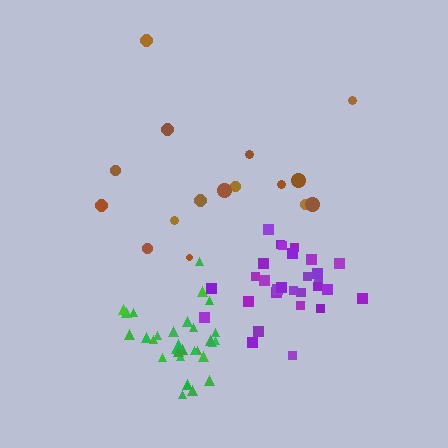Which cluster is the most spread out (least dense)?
Brown.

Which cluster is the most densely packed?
Green.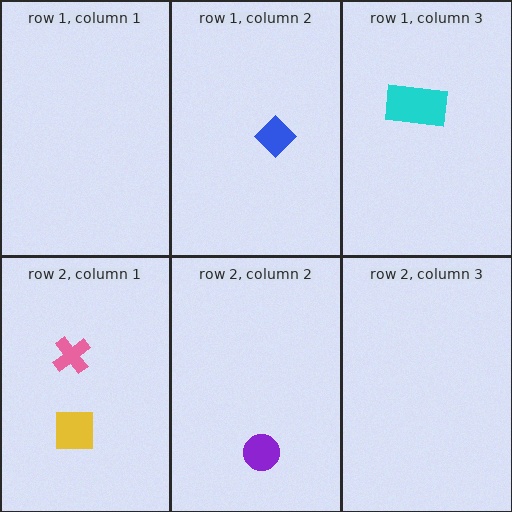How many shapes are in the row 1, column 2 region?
1.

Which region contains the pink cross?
The row 2, column 1 region.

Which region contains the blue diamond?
The row 1, column 2 region.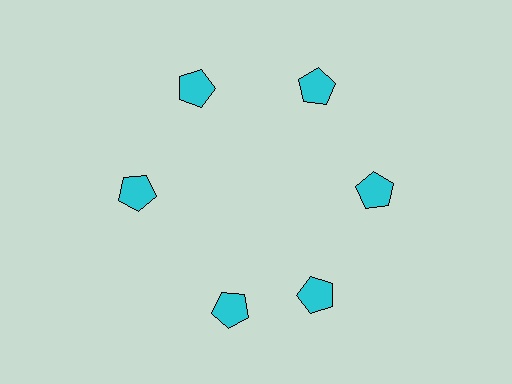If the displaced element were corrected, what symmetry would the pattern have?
It would have 6-fold rotational symmetry — the pattern would map onto itself every 60 degrees.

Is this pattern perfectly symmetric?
No. The 6 cyan pentagons are arranged in a ring, but one element near the 7 o'clock position is rotated out of alignment along the ring, breaking the 6-fold rotational symmetry.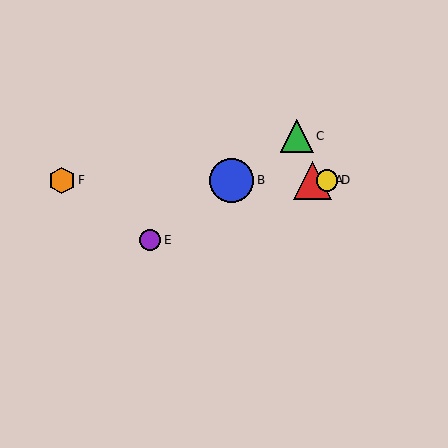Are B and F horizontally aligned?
Yes, both are at y≈180.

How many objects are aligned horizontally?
4 objects (A, B, D, F) are aligned horizontally.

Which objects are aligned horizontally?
Objects A, B, D, F are aligned horizontally.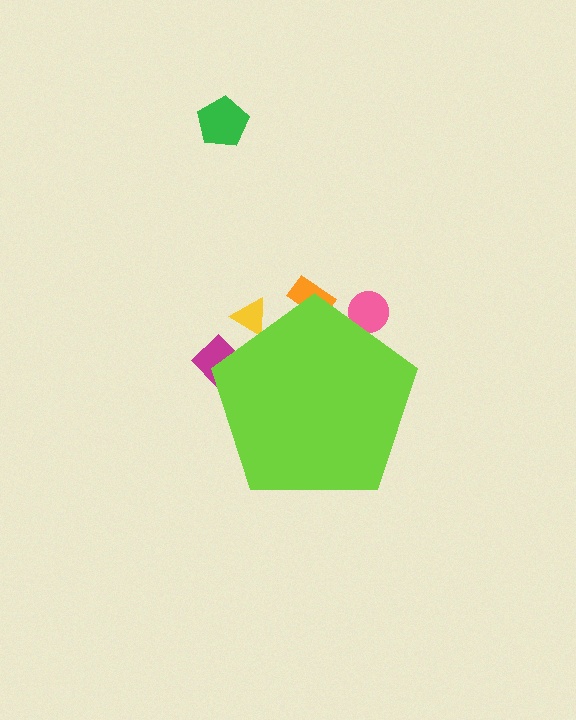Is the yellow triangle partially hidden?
Yes, the yellow triangle is partially hidden behind the lime pentagon.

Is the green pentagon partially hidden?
No, the green pentagon is fully visible.